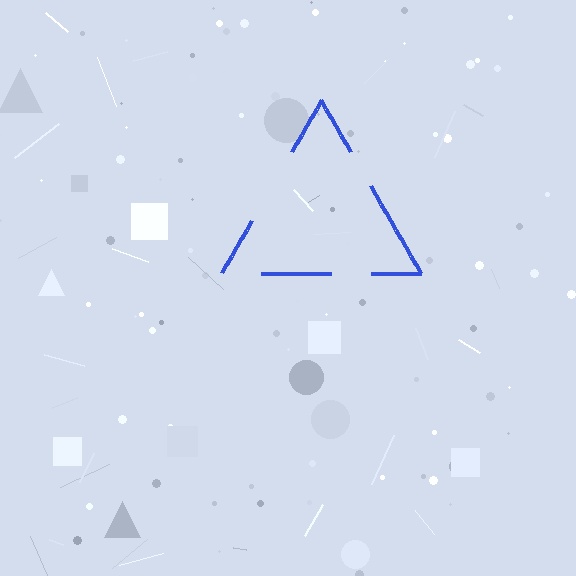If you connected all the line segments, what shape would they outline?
They would outline a triangle.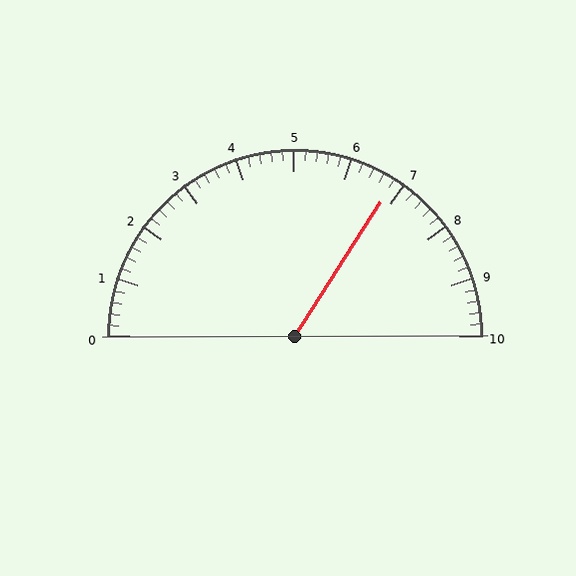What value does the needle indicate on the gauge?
The needle indicates approximately 6.8.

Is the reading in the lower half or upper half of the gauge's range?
The reading is in the upper half of the range (0 to 10).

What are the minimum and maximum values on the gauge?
The gauge ranges from 0 to 10.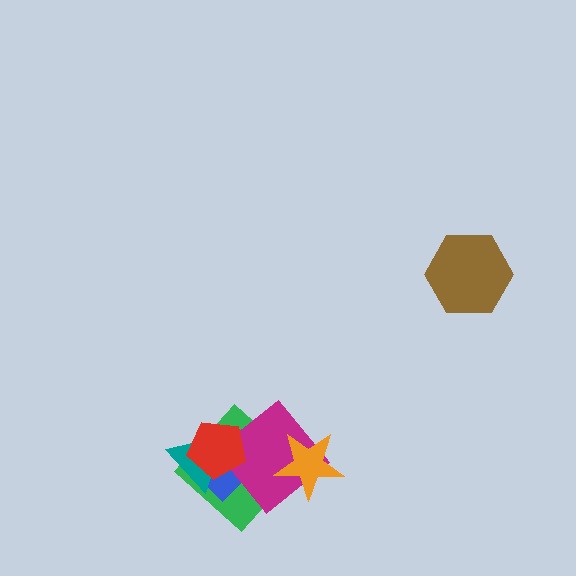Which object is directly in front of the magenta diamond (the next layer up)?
The red pentagon is directly in front of the magenta diamond.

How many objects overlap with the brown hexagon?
0 objects overlap with the brown hexagon.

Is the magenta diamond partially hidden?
Yes, it is partially covered by another shape.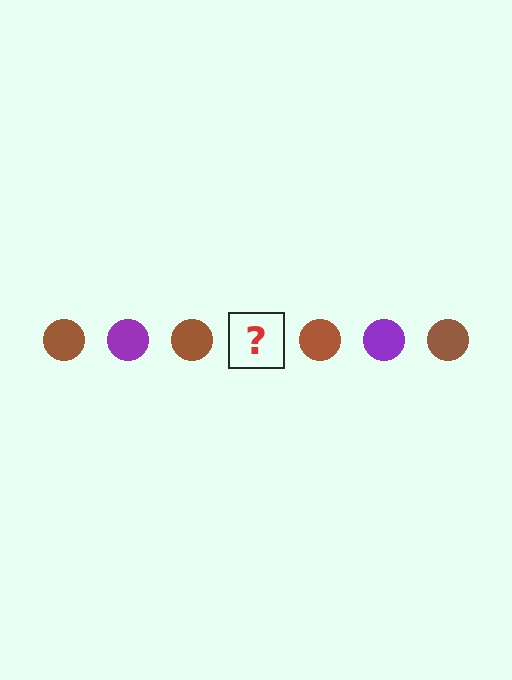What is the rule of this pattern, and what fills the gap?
The rule is that the pattern cycles through brown, purple circles. The gap should be filled with a purple circle.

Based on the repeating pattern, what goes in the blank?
The blank should be a purple circle.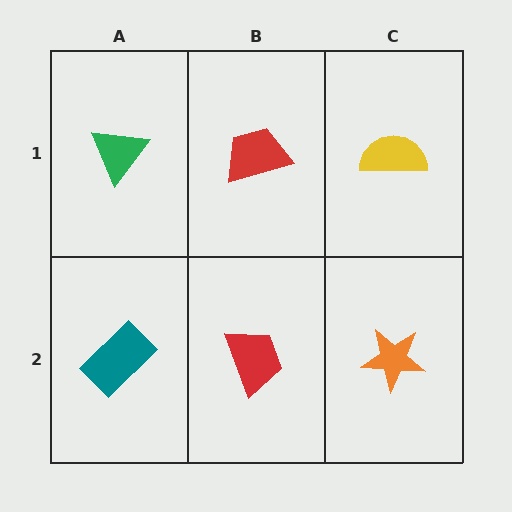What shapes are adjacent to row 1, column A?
A teal rectangle (row 2, column A), a red trapezoid (row 1, column B).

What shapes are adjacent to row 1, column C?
An orange star (row 2, column C), a red trapezoid (row 1, column B).